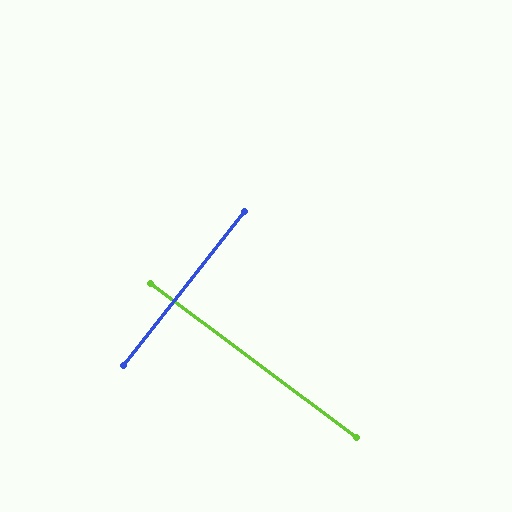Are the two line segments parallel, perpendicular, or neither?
Perpendicular — they meet at approximately 89°.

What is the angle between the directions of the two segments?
Approximately 89 degrees.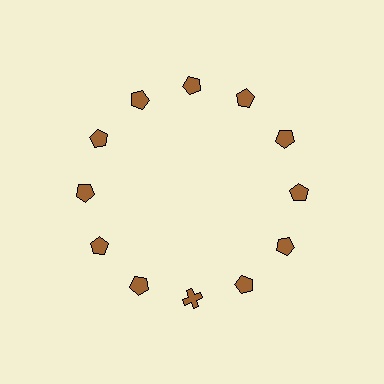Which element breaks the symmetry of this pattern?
The brown cross at roughly the 6 o'clock position breaks the symmetry. All other shapes are brown pentagons.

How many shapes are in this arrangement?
There are 12 shapes arranged in a ring pattern.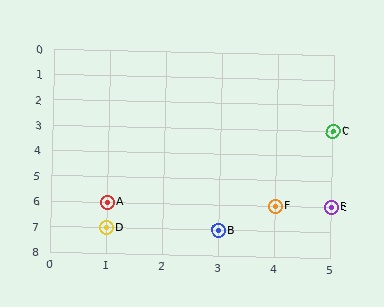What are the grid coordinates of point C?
Point C is at grid coordinates (5, 3).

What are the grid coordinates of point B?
Point B is at grid coordinates (3, 7).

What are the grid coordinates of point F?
Point F is at grid coordinates (4, 6).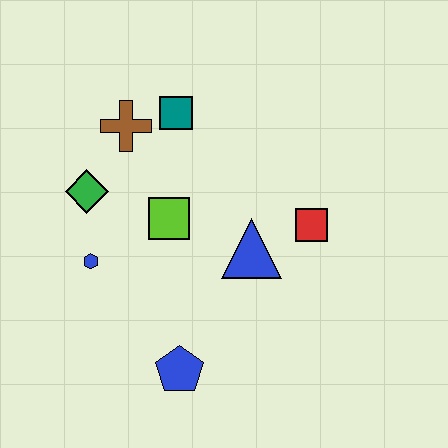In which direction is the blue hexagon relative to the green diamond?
The blue hexagon is below the green diamond.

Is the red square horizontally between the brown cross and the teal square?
No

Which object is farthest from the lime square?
The blue pentagon is farthest from the lime square.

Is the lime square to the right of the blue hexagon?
Yes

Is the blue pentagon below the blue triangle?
Yes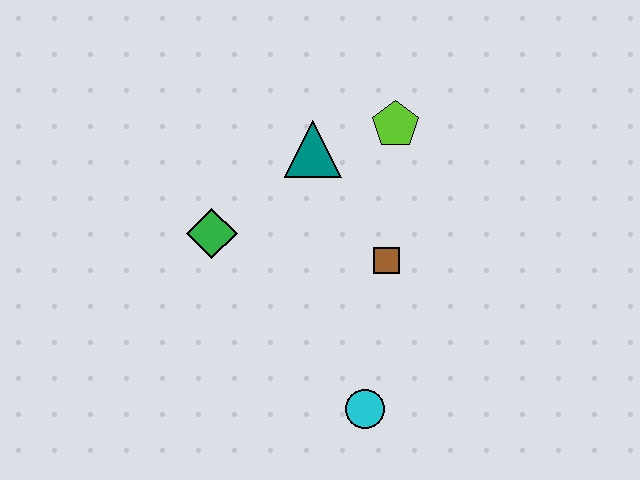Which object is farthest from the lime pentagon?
The cyan circle is farthest from the lime pentagon.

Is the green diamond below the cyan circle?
No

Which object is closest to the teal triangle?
The lime pentagon is closest to the teal triangle.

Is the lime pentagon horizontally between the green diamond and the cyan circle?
No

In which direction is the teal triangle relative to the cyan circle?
The teal triangle is above the cyan circle.